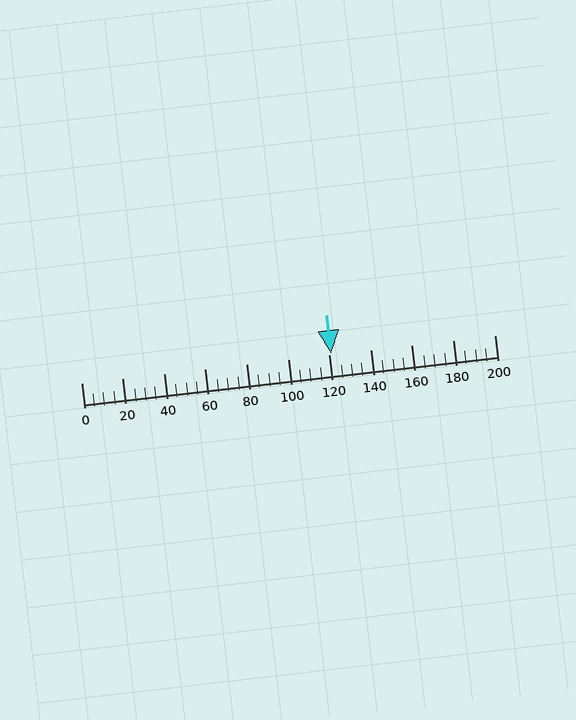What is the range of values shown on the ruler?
The ruler shows values from 0 to 200.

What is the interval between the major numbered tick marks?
The major tick marks are spaced 20 units apart.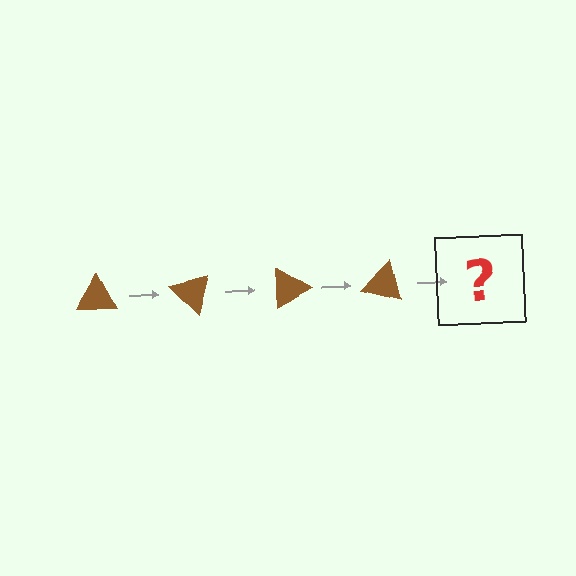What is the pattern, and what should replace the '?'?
The pattern is that the triangle rotates 45 degrees each step. The '?' should be a brown triangle rotated 180 degrees.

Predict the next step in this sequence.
The next step is a brown triangle rotated 180 degrees.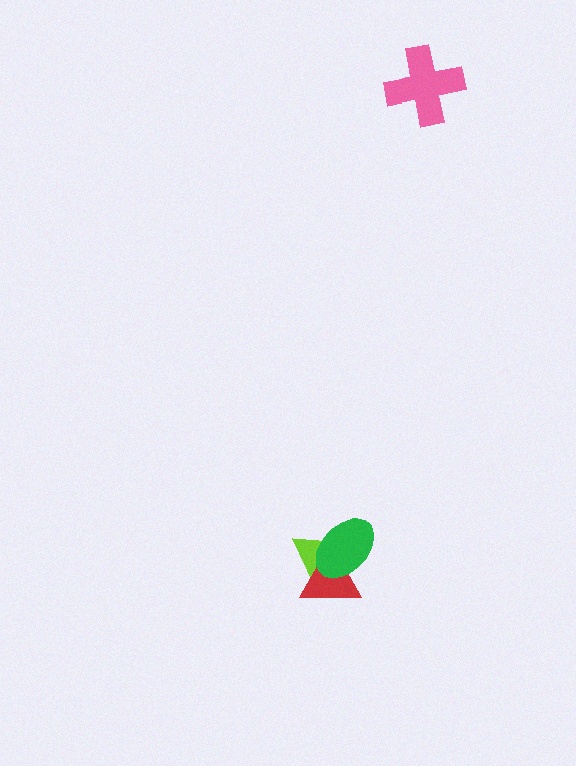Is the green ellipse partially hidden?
No, no other shape covers it.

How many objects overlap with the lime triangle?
2 objects overlap with the lime triangle.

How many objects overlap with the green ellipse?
2 objects overlap with the green ellipse.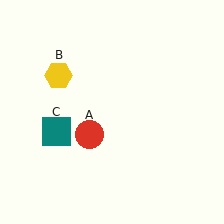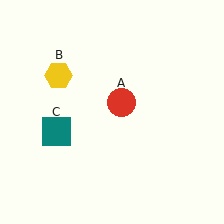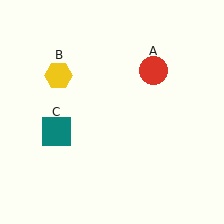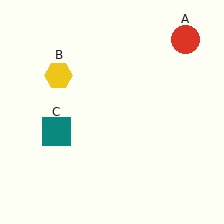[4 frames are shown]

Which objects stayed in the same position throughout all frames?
Yellow hexagon (object B) and teal square (object C) remained stationary.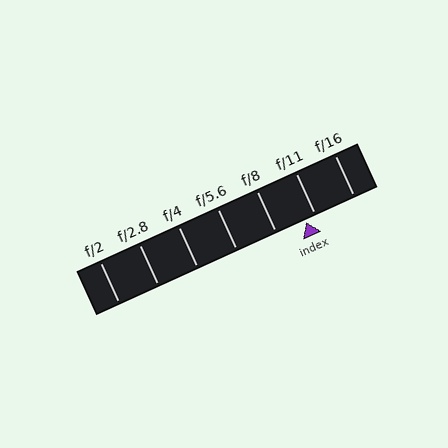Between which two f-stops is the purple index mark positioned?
The index mark is between f/8 and f/11.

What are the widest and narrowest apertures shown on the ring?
The widest aperture shown is f/2 and the narrowest is f/16.